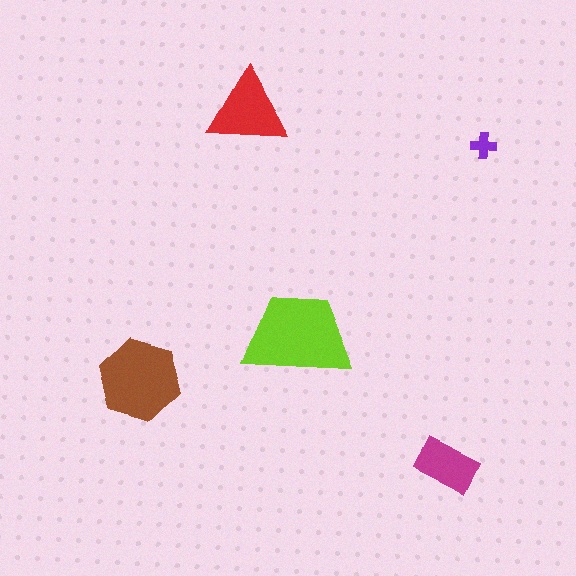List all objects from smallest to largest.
The purple cross, the magenta rectangle, the red triangle, the brown hexagon, the lime trapezoid.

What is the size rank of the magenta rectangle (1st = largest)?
4th.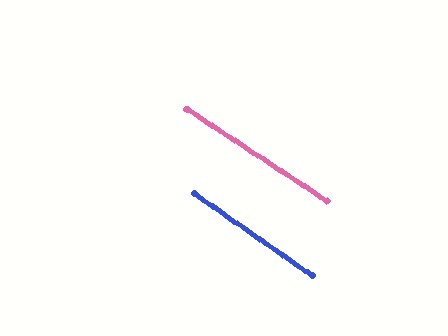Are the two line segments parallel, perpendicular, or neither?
Parallel — their directions differ by only 1.8°.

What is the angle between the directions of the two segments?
Approximately 2 degrees.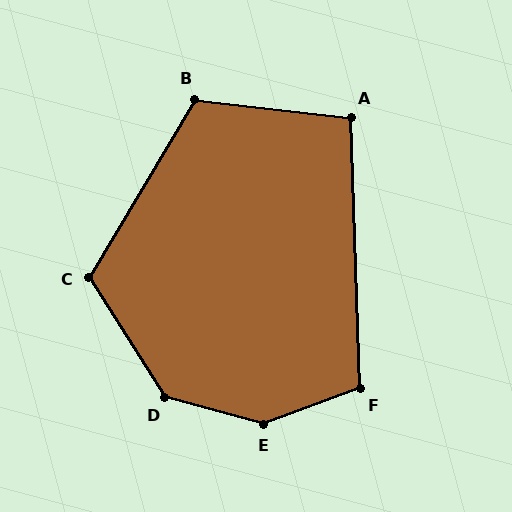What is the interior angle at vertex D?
Approximately 137 degrees (obtuse).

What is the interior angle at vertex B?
Approximately 114 degrees (obtuse).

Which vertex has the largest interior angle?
E, at approximately 145 degrees.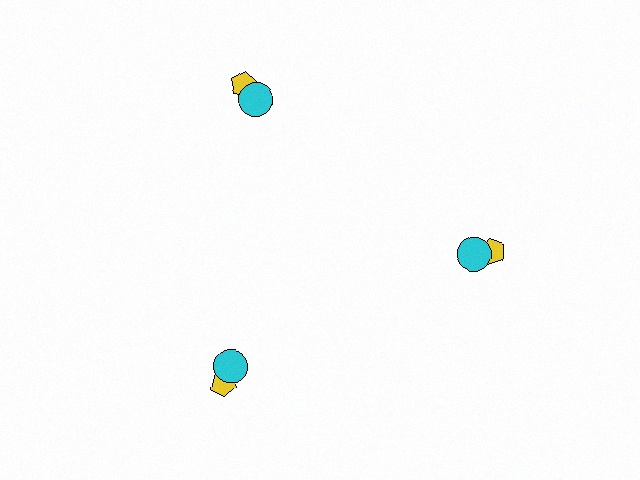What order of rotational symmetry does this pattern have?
This pattern has 3-fold rotational symmetry.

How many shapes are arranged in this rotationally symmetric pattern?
There are 6 shapes, arranged in 3 groups of 2.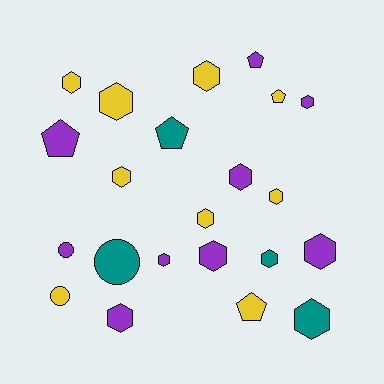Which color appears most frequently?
Yellow, with 9 objects.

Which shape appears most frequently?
Hexagon, with 14 objects.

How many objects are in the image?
There are 22 objects.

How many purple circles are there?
There is 1 purple circle.